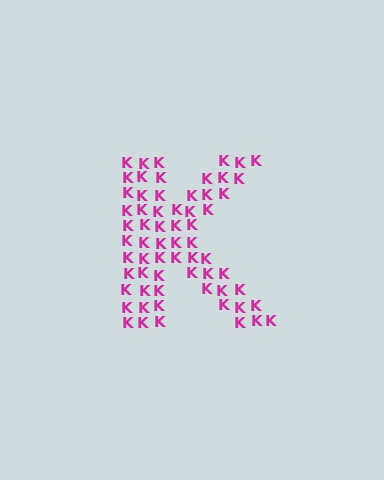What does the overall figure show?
The overall figure shows the letter K.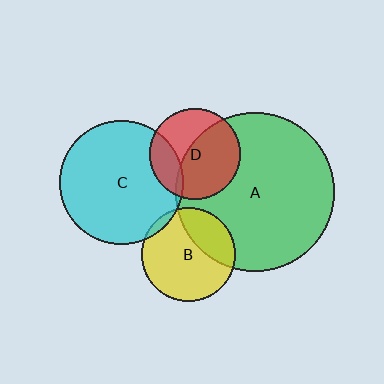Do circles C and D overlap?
Yes.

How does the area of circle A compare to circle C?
Approximately 1.6 times.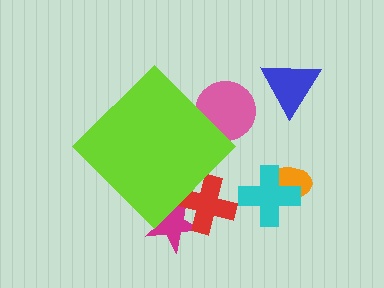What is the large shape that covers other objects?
A lime diamond.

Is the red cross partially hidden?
Yes, the red cross is partially hidden behind the lime diamond.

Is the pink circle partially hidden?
Yes, the pink circle is partially hidden behind the lime diamond.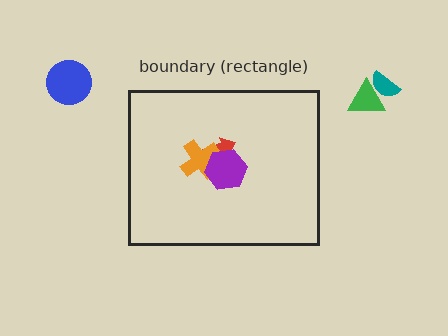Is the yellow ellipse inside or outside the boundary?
Inside.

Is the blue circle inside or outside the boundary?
Outside.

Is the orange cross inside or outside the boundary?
Inside.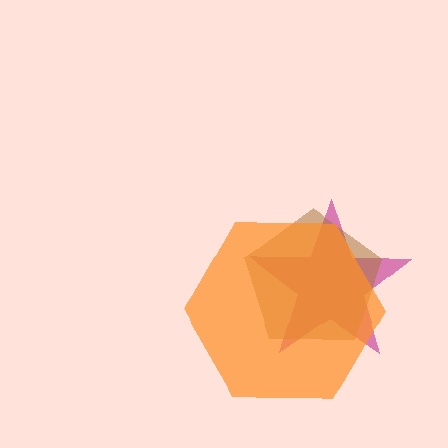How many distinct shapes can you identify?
There are 3 distinct shapes: a magenta star, a brown pentagon, an orange hexagon.